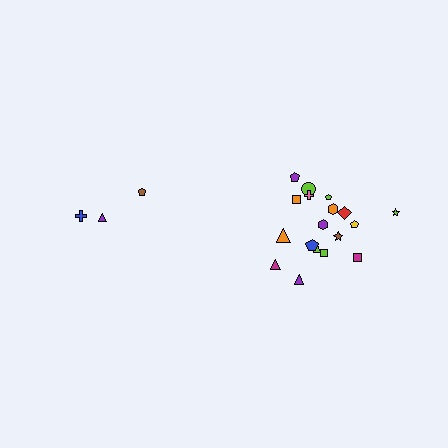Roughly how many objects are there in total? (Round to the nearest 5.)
Roughly 20 objects in total.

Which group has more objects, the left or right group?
The right group.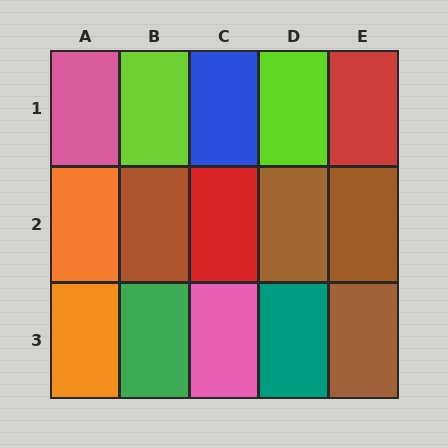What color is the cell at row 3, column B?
Green.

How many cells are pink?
2 cells are pink.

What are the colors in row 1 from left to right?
Pink, lime, blue, lime, red.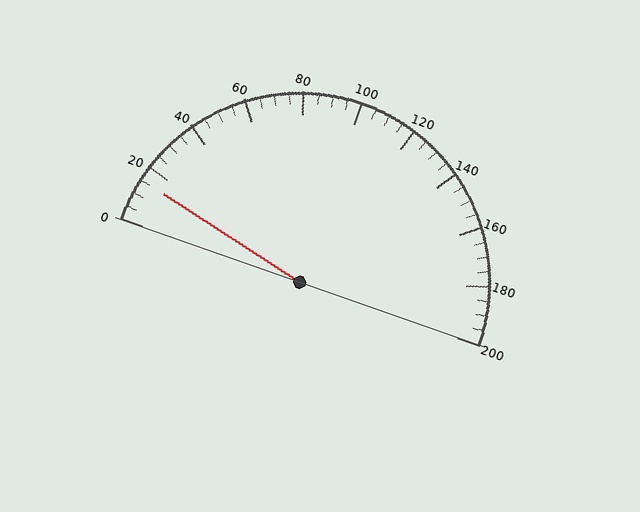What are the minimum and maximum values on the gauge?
The gauge ranges from 0 to 200.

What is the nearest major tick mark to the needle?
The nearest major tick mark is 20.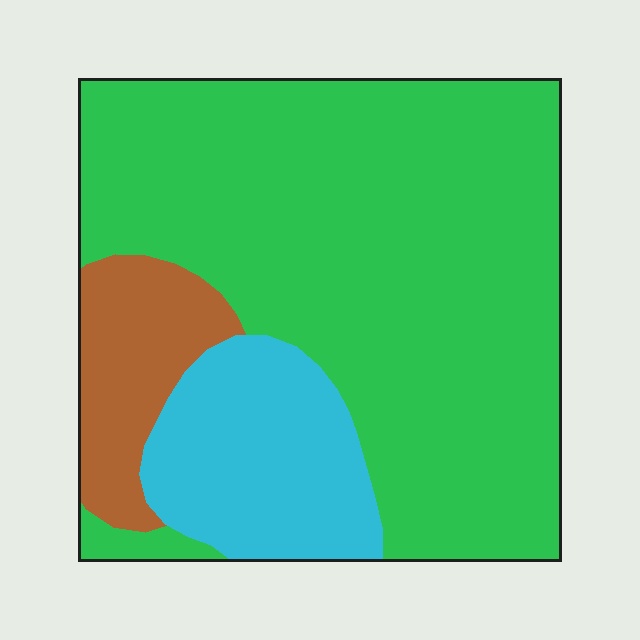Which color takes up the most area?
Green, at roughly 70%.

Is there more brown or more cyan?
Cyan.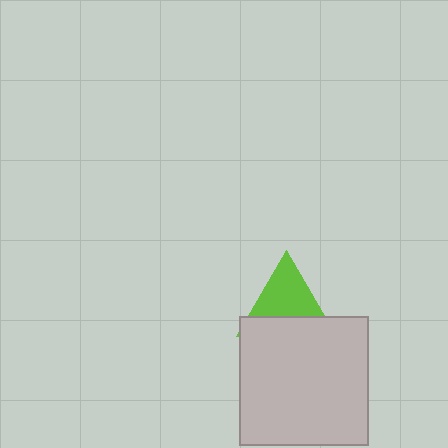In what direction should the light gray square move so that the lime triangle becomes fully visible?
The light gray square should move down. That is the shortest direction to clear the overlap and leave the lime triangle fully visible.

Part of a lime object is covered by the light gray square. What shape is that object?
It is a triangle.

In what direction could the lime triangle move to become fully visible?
The lime triangle could move up. That would shift it out from behind the light gray square entirely.